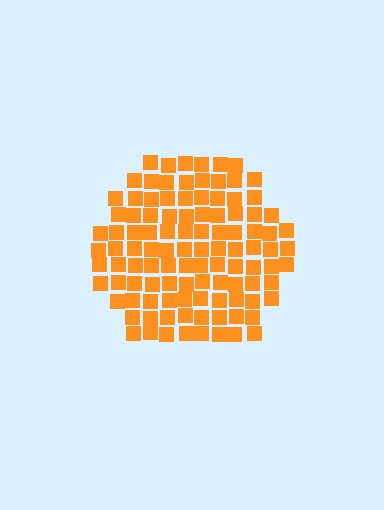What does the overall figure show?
The overall figure shows a hexagon.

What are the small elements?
The small elements are squares.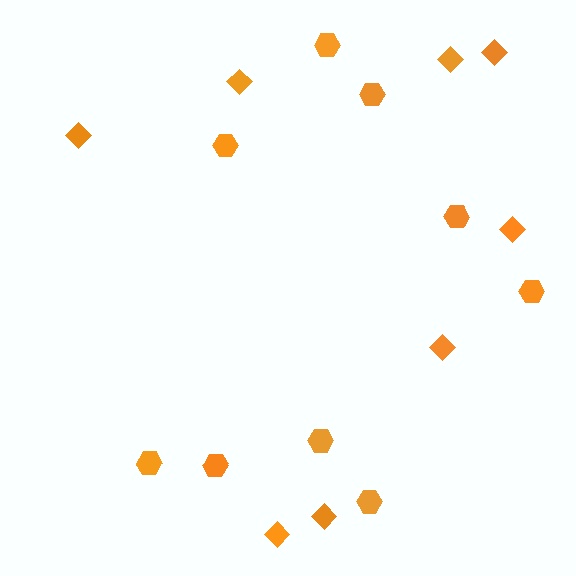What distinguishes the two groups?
There are 2 groups: one group of diamonds (8) and one group of hexagons (9).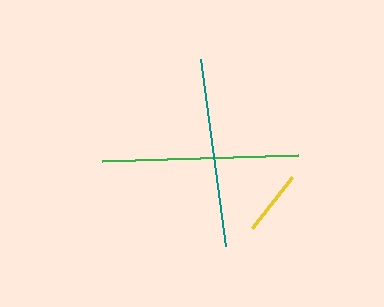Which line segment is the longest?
The green line is the longest at approximately 196 pixels.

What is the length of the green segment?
The green segment is approximately 196 pixels long.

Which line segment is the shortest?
The yellow line is the shortest at approximately 64 pixels.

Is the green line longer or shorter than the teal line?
The green line is longer than the teal line.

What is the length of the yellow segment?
The yellow segment is approximately 64 pixels long.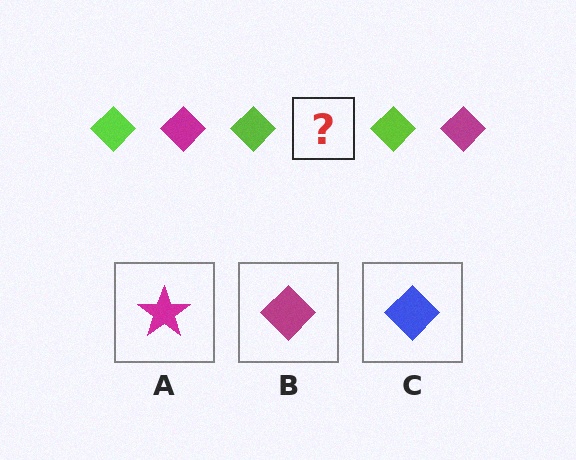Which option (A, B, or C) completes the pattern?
B.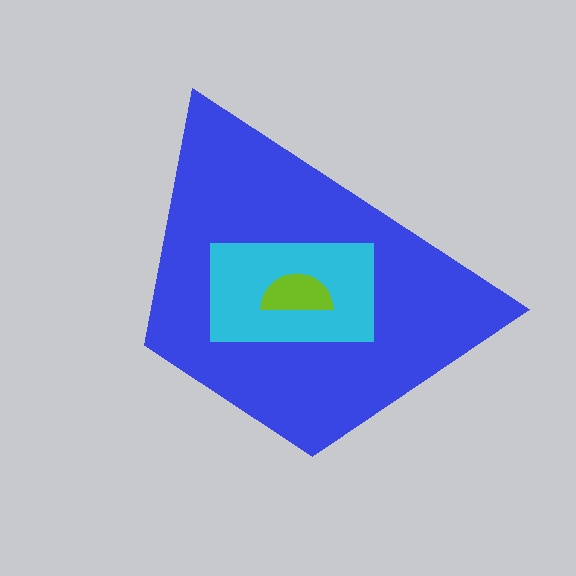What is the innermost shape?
The lime semicircle.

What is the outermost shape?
The blue trapezoid.